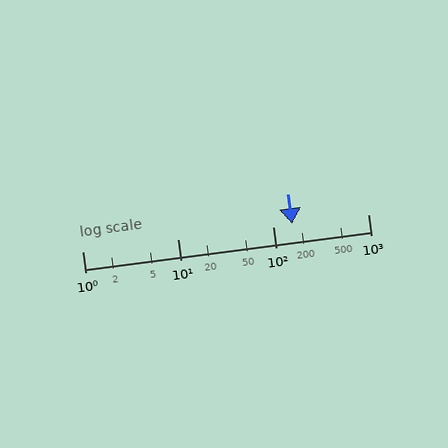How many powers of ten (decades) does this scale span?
The scale spans 3 decades, from 1 to 1000.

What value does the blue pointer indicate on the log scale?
The pointer indicates approximately 160.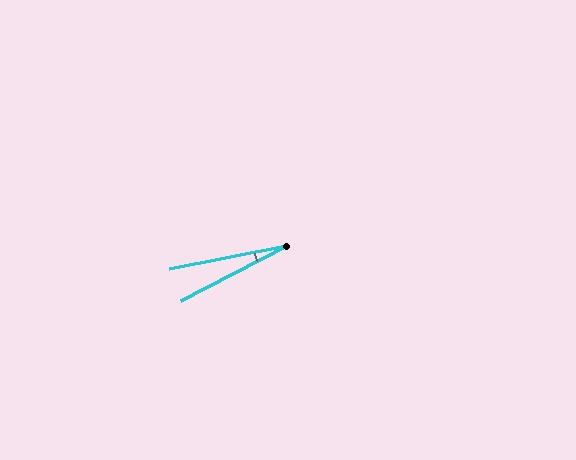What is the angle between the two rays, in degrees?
Approximately 16 degrees.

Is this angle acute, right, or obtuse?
It is acute.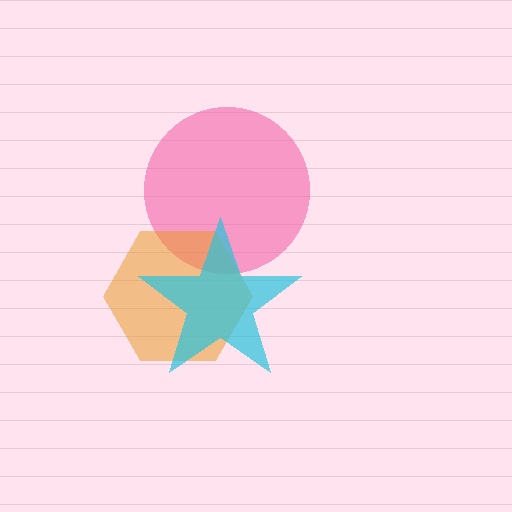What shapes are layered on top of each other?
The layered shapes are: a pink circle, an orange hexagon, a cyan star.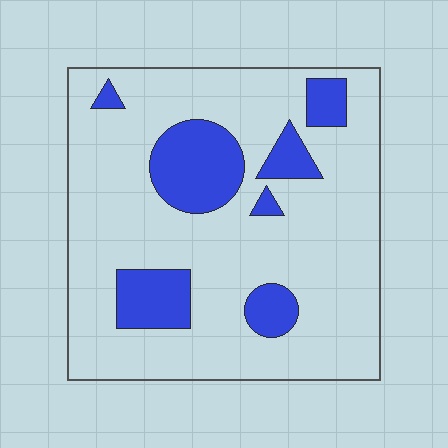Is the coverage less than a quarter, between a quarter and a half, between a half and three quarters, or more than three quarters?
Less than a quarter.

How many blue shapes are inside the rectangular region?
7.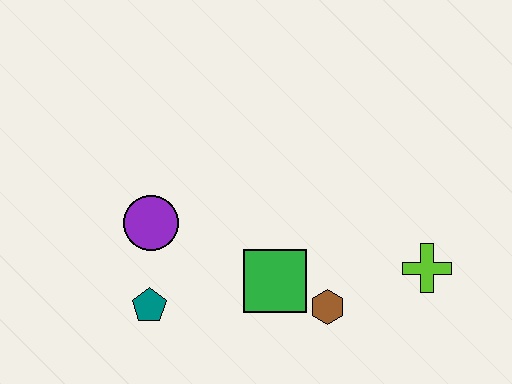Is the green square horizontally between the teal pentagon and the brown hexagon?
Yes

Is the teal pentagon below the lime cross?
Yes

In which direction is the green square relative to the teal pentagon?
The green square is to the right of the teal pentagon.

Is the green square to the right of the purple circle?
Yes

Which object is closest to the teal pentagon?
The purple circle is closest to the teal pentagon.